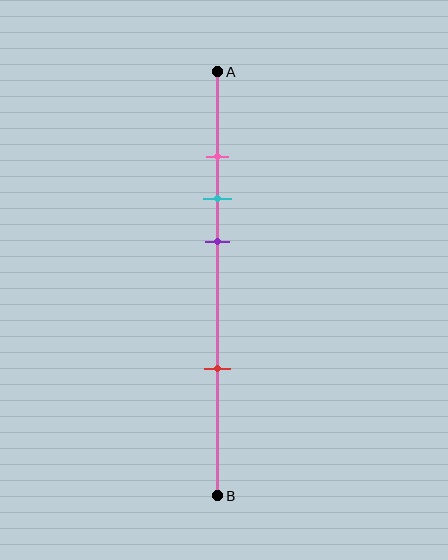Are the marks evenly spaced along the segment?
No, the marks are not evenly spaced.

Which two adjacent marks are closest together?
The pink and cyan marks are the closest adjacent pair.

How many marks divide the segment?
There are 4 marks dividing the segment.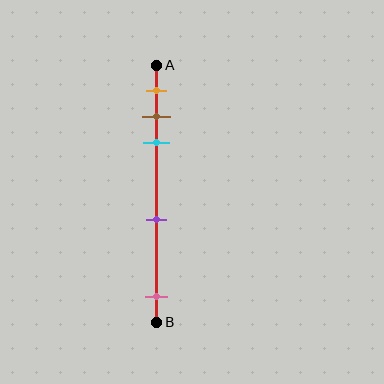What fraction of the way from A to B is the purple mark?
The purple mark is approximately 60% (0.6) of the way from A to B.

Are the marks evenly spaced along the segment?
No, the marks are not evenly spaced.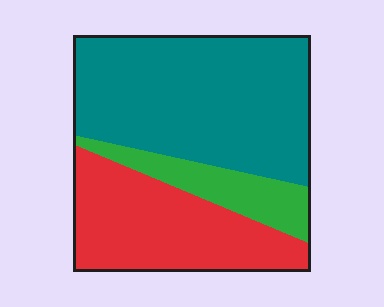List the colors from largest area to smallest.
From largest to smallest: teal, red, green.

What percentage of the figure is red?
Red covers around 35% of the figure.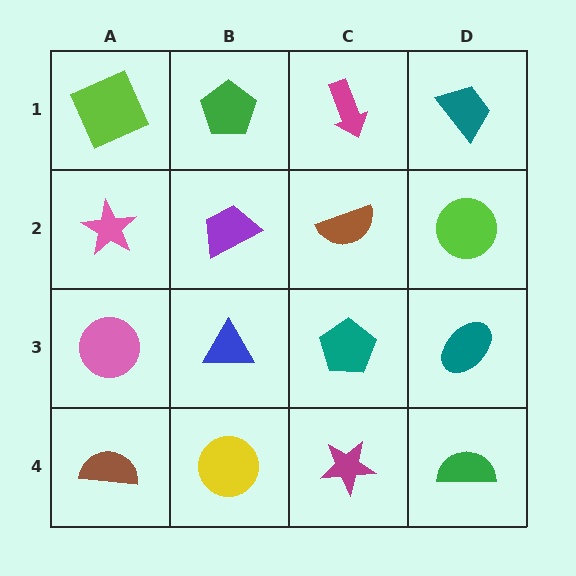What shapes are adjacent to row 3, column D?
A lime circle (row 2, column D), a green semicircle (row 4, column D), a teal pentagon (row 3, column C).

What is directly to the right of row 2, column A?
A purple trapezoid.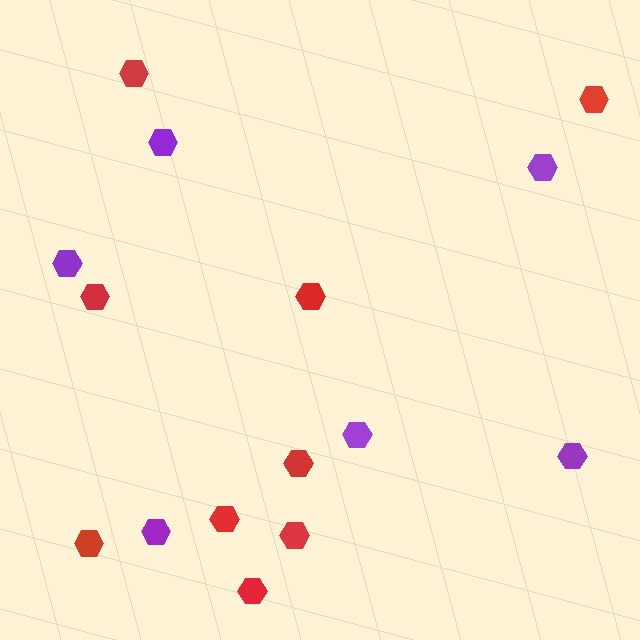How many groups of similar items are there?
There are 2 groups: one group of purple hexagons (6) and one group of red hexagons (9).